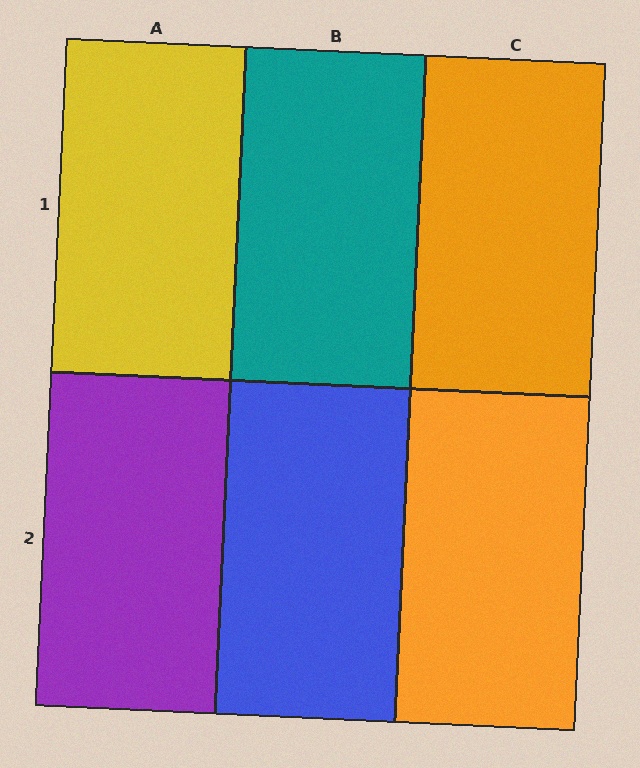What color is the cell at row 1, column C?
Orange.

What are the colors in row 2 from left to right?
Purple, blue, orange.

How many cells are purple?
1 cell is purple.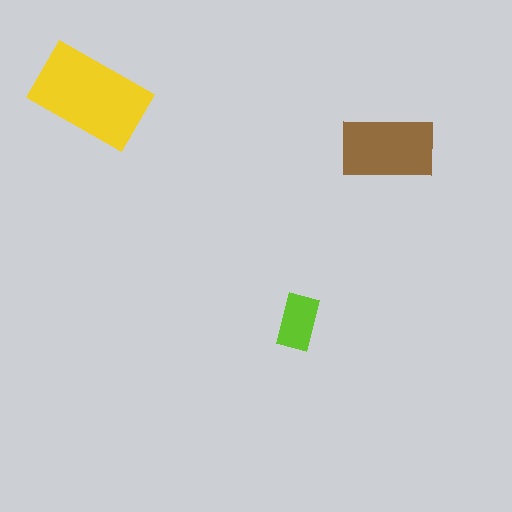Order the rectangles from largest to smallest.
the yellow one, the brown one, the lime one.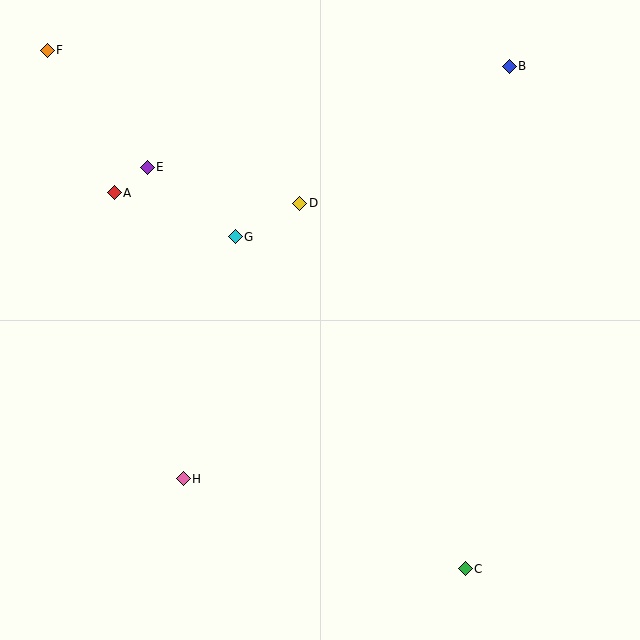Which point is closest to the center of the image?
Point D at (300, 203) is closest to the center.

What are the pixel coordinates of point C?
Point C is at (465, 569).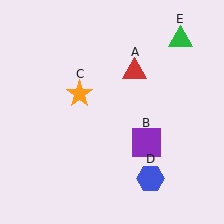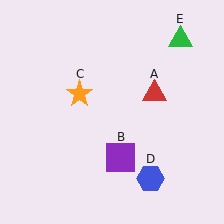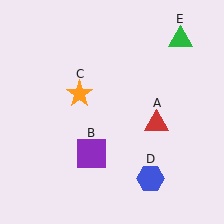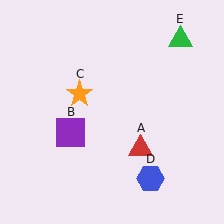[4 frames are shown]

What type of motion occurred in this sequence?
The red triangle (object A), purple square (object B) rotated clockwise around the center of the scene.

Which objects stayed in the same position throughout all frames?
Orange star (object C) and blue hexagon (object D) and green triangle (object E) remained stationary.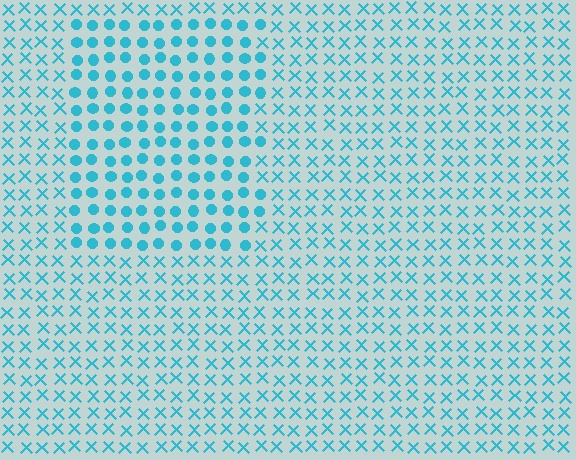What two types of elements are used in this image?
The image uses circles inside the rectangle region and X marks outside it.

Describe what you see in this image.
The image is filled with small cyan elements arranged in a uniform grid. A rectangle-shaped region contains circles, while the surrounding area contains X marks. The boundary is defined purely by the change in element shape.